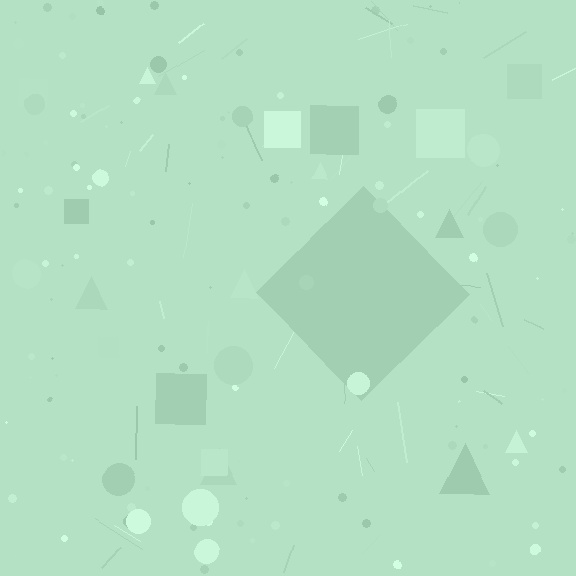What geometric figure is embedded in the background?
A diamond is embedded in the background.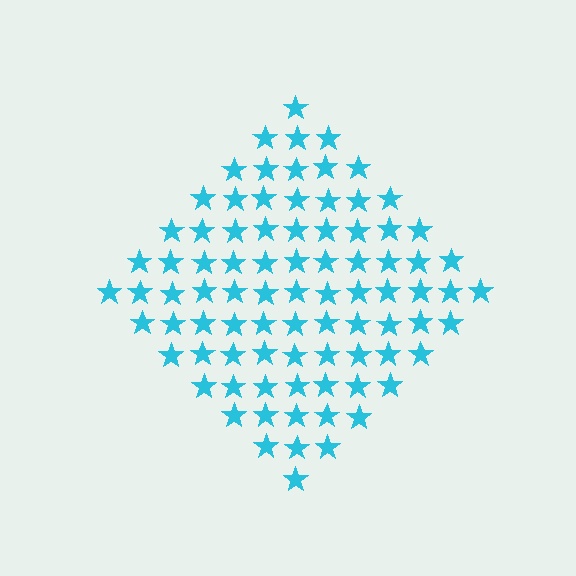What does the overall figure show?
The overall figure shows a diamond.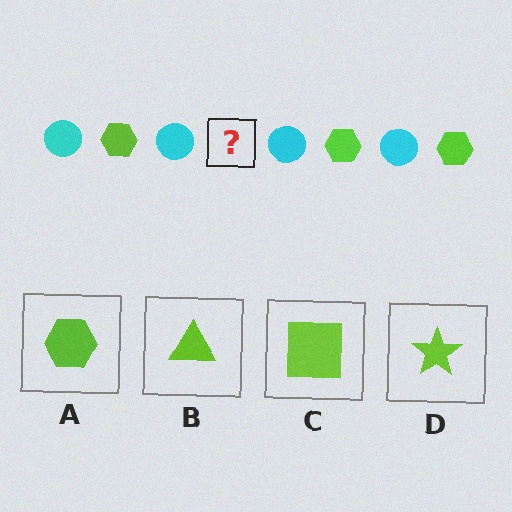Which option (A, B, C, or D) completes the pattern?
A.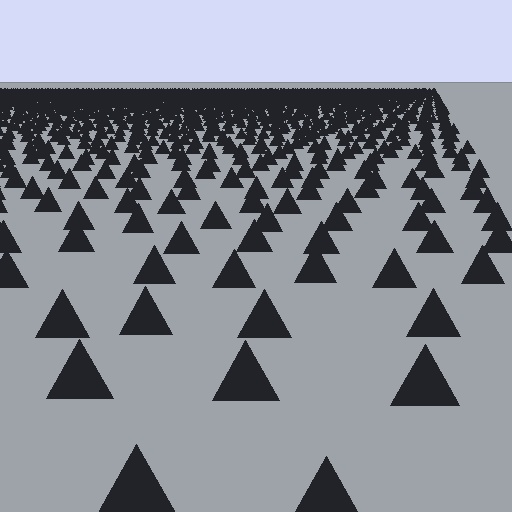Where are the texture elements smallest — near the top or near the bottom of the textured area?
Near the top.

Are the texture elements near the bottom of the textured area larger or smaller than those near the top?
Larger. Near the bottom, elements are closer to the viewer and appear at a bigger on-screen size.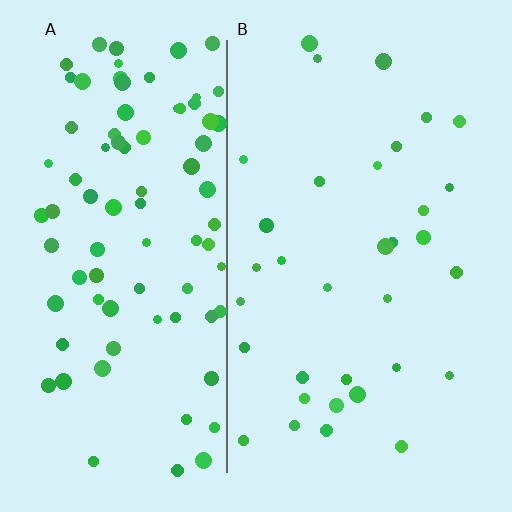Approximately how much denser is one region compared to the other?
Approximately 2.5× — region A over region B.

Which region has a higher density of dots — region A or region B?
A (the left).